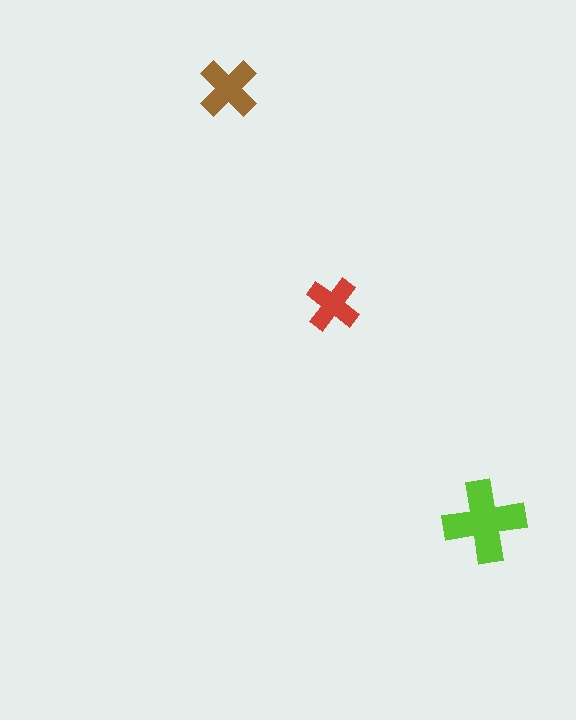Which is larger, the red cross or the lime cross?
The lime one.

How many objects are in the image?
There are 3 objects in the image.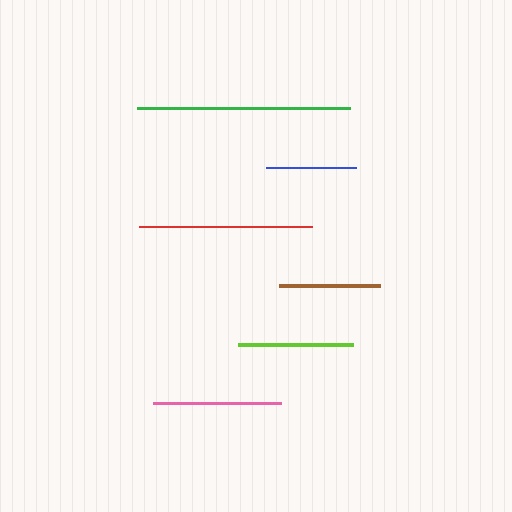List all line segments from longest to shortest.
From longest to shortest: green, red, pink, lime, brown, blue.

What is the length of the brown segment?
The brown segment is approximately 101 pixels long.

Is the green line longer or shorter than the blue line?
The green line is longer than the blue line.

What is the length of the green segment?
The green segment is approximately 213 pixels long.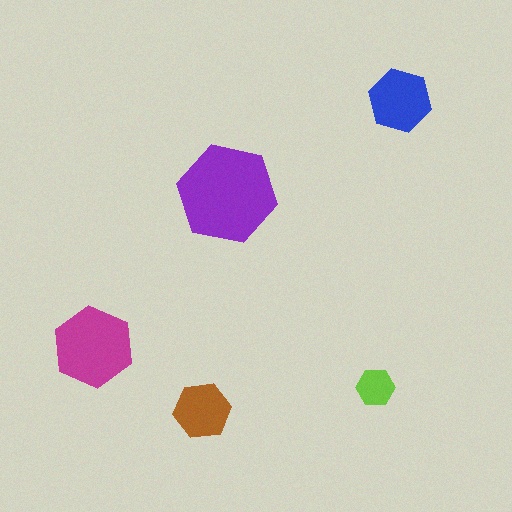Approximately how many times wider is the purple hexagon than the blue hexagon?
About 1.5 times wider.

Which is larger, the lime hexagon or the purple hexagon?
The purple one.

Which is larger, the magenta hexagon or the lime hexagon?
The magenta one.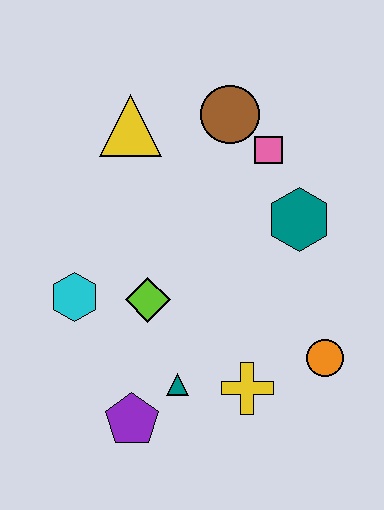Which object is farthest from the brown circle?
The purple pentagon is farthest from the brown circle.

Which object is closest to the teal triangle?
The purple pentagon is closest to the teal triangle.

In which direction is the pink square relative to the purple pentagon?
The pink square is above the purple pentagon.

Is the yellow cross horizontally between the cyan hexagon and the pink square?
Yes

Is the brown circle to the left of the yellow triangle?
No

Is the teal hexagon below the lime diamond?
No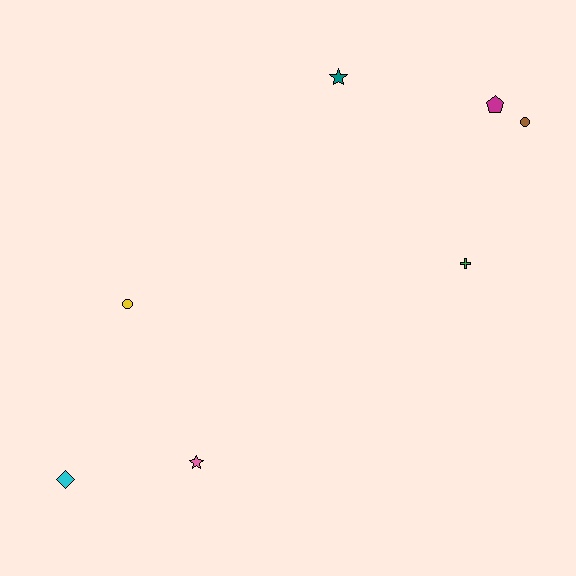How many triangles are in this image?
There are no triangles.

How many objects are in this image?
There are 7 objects.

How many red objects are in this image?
There are no red objects.